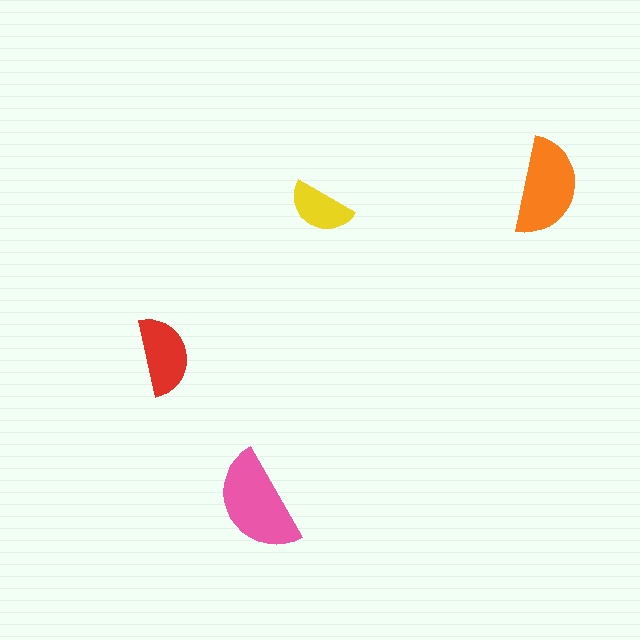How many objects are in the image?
There are 4 objects in the image.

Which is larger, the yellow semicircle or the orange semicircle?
The orange one.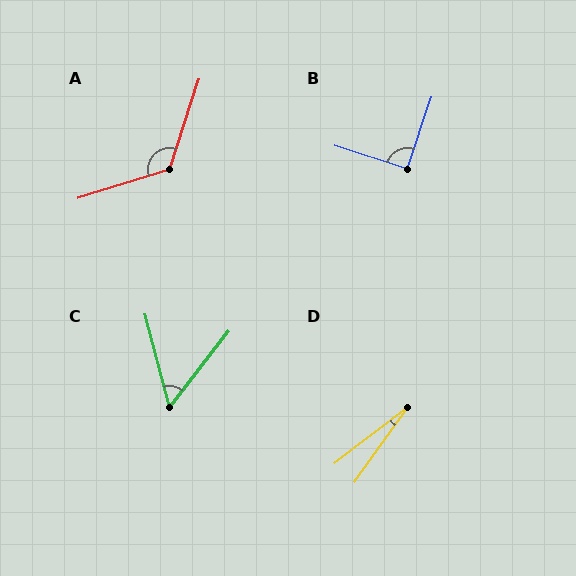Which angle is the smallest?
D, at approximately 17 degrees.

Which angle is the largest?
A, at approximately 125 degrees.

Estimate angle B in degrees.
Approximately 91 degrees.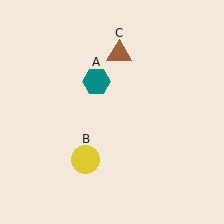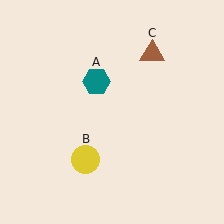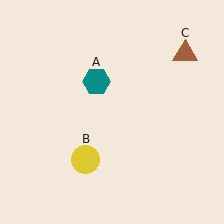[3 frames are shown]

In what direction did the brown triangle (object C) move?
The brown triangle (object C) moved right.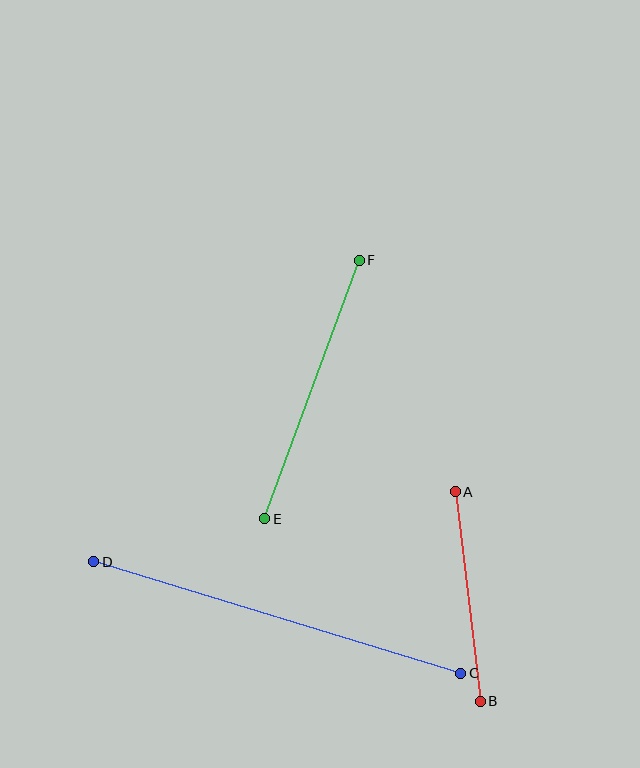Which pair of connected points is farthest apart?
Points C and D are farthest apart.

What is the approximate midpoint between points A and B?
The midpoint is at approximately (468, 597) pixels.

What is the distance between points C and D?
The distance is approximately 383 pixels.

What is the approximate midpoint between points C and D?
The midpoint is at approximately (277, 617) pixels.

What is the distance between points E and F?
The distance is approximately 275 pixels.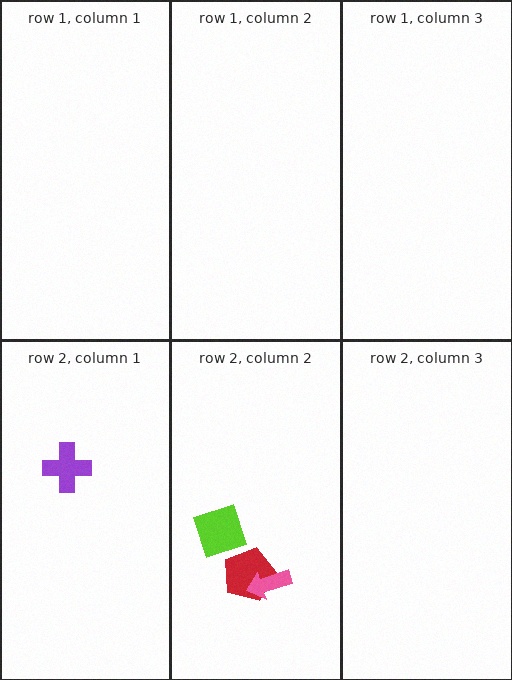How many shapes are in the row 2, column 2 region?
3.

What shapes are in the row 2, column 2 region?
The lime diamond, the red pentagon, the pink arrow.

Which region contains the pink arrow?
The row 2, column 2 region.